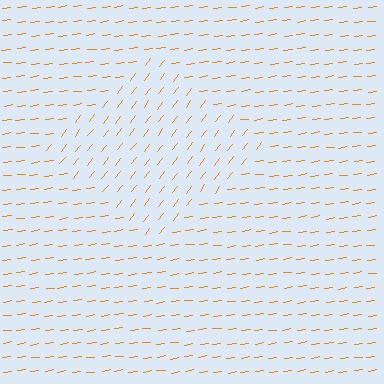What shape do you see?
I see a diamond.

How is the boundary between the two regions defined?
The boundary is defined purely by a change in line orientation (approximately 45 degrees difference). All lines are the same color and thickness.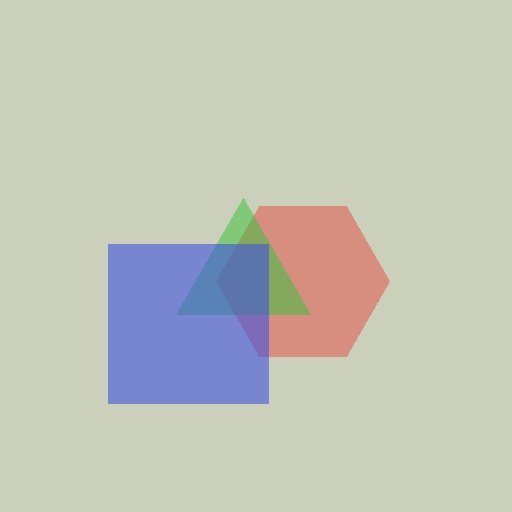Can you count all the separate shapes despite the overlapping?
Yes, there are 3 separate shapes.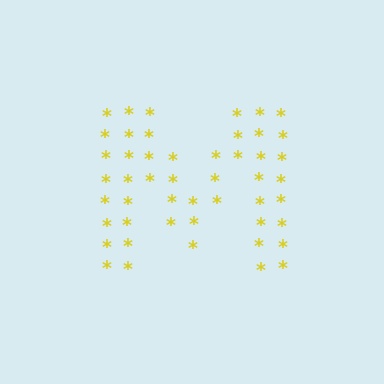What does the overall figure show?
The overall figure shows the letter M.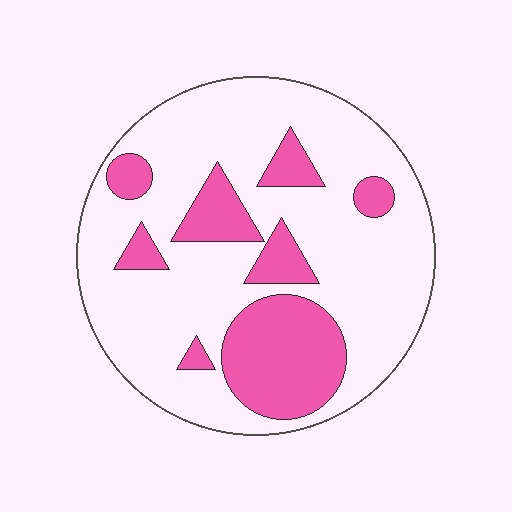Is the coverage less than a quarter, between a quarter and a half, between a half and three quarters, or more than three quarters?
Between a quarter and a half.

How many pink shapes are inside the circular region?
8.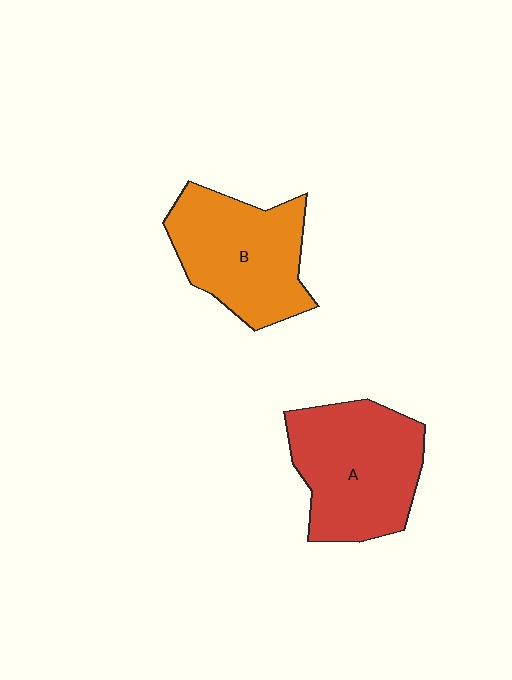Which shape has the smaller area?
Shape B (orange).